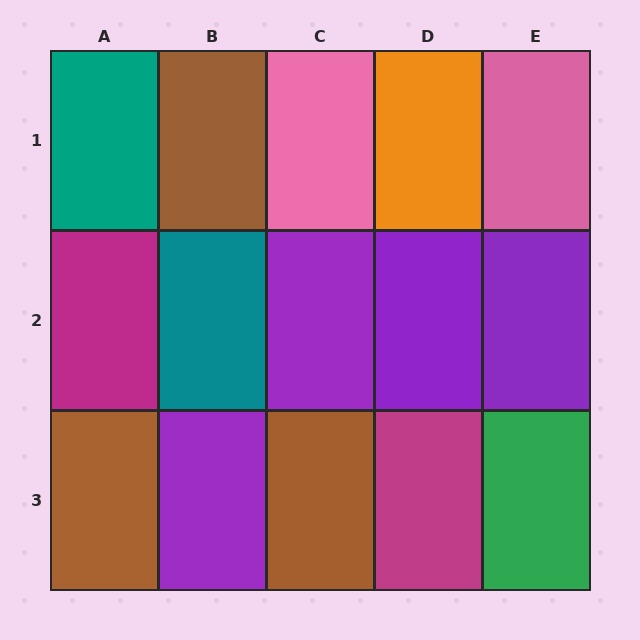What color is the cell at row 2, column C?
Purple.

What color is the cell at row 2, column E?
Purple.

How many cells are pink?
2 cells are pink.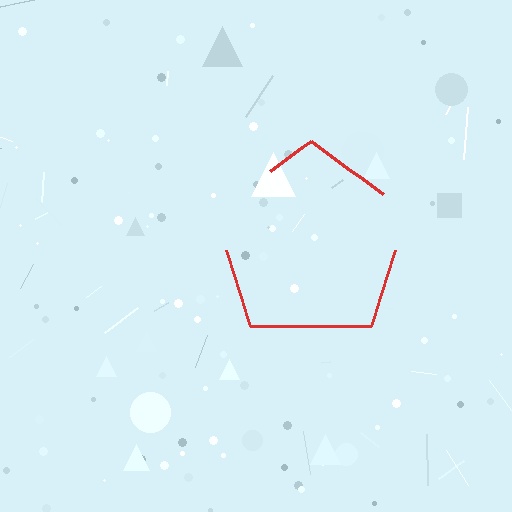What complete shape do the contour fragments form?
The contour fragments form a pentagon.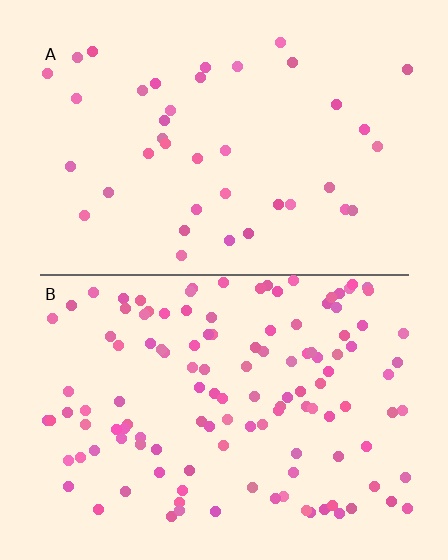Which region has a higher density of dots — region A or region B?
B (the bottom).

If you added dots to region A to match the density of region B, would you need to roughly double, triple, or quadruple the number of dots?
Approximately triple.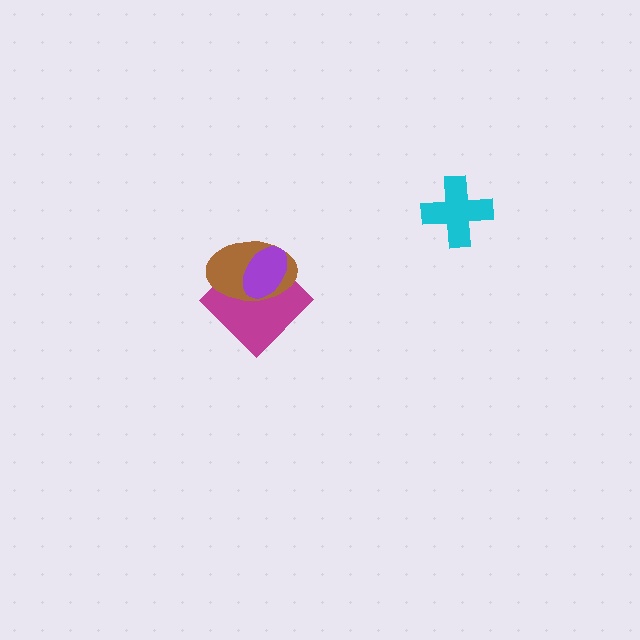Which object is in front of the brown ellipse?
The purple ellipse is in front of the brown ellipse.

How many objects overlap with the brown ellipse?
2 objects overlap with the brown ellipse.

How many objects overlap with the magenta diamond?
2 objects overlap with the magenta diamond.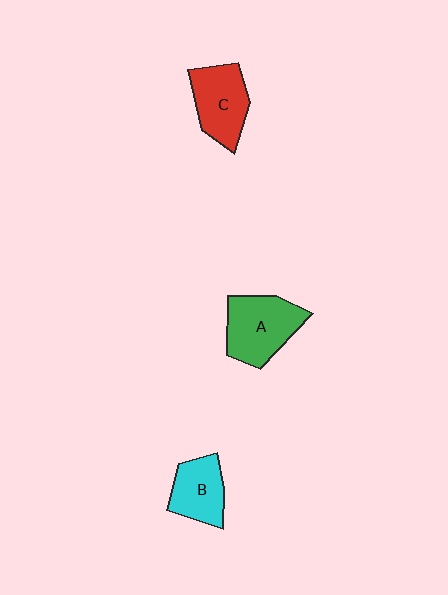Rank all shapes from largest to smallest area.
From largest to smallest: A (green), C (red), B (cyan).